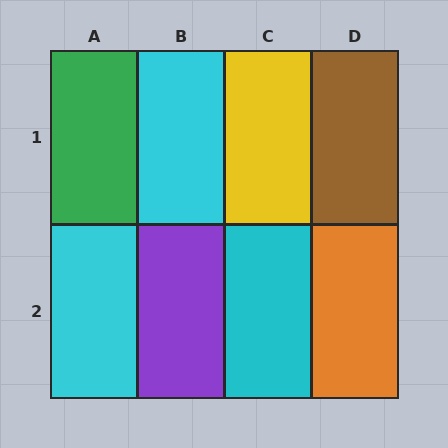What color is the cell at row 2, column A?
Cyan.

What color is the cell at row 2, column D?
Orange.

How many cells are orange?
1 cell is orange.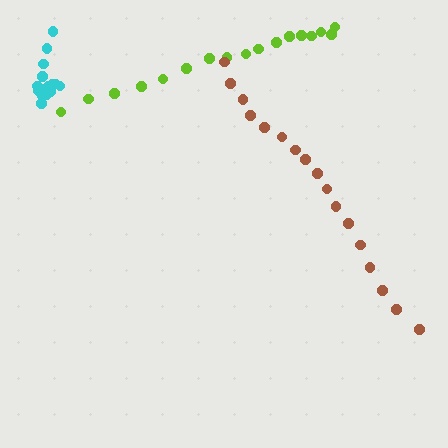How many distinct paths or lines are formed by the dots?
There are 3 distinct paths.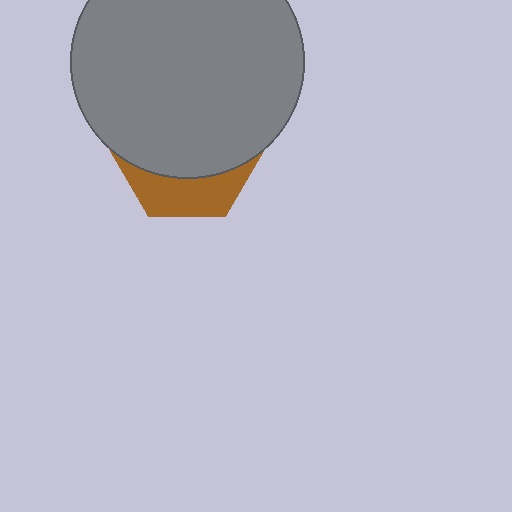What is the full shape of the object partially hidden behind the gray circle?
The partially hidden object is a brown hexagon.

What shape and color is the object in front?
The object in front is a gray circle.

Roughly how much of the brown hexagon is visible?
A small part of it is visible (roughly 30%).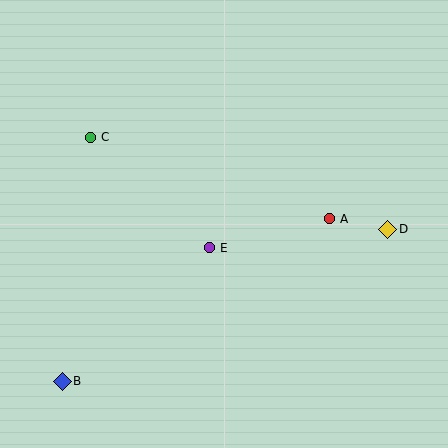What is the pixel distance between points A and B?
The distance between A and B is 313 pixels.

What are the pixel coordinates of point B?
Point B is at (62, 381).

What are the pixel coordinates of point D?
Point D is at (388, 229).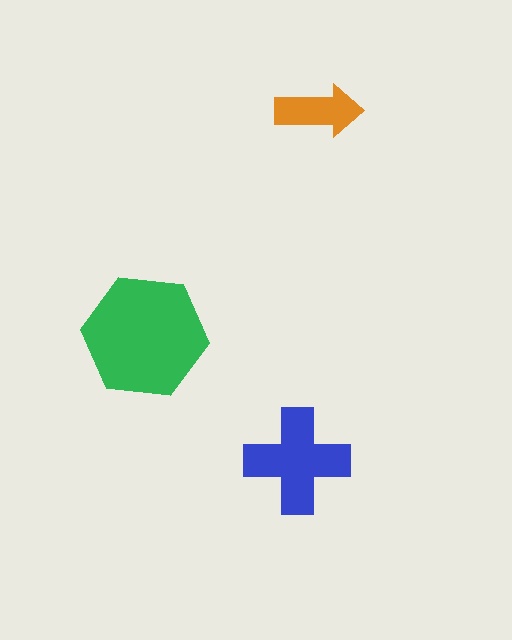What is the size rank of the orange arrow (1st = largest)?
3rd.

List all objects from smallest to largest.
The orange arrow, the blue cross, the green hexagon.